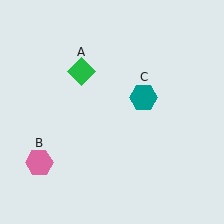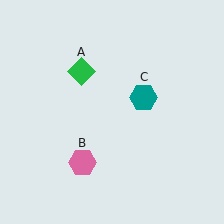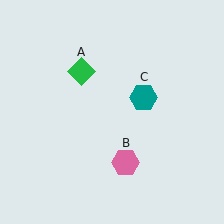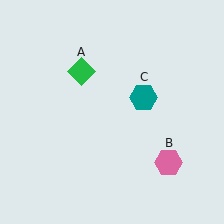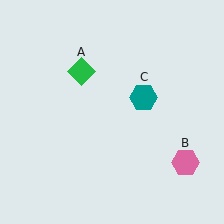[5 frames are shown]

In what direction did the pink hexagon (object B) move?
The pink hexagon (object B) moved right.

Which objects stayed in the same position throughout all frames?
Green diamond (object A) and teal hexagon (object C) remained stationary.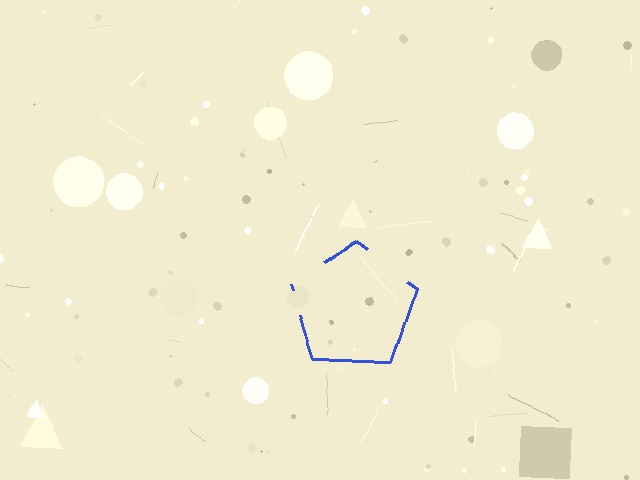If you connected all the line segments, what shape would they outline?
They would outline a pentagon.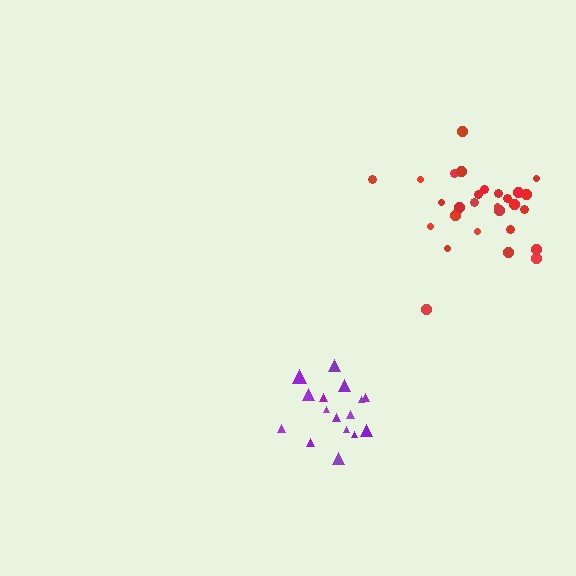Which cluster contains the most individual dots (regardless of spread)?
Red (28).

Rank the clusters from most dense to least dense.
purple, red.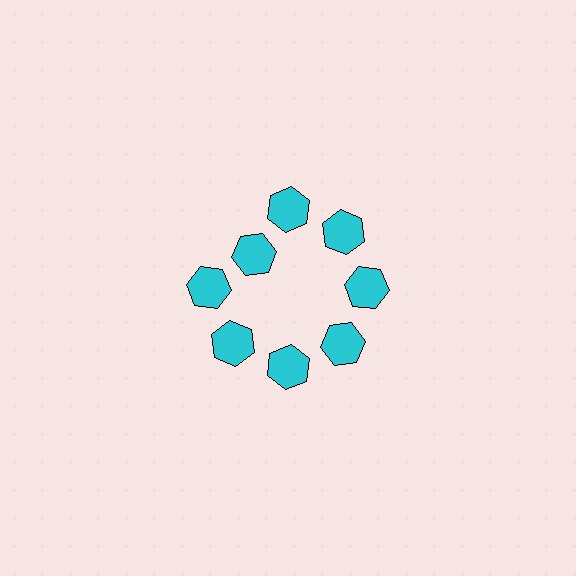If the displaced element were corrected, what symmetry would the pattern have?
It would have 8-fold rotational symmetry — the pattern would map onto itself every 45 degrees.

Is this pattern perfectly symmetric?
No. The 8 cyan hexagons are arranged in a ring, but one element near the 10 o'clock position is pulled inward toward the center, breaking the 8-fold rotational symmetry.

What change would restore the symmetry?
The symmetry would be restored by moving it outward, back onto the ring so that all 8 hexagons sit at equal angles and equal distance from the center.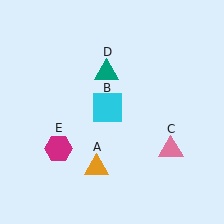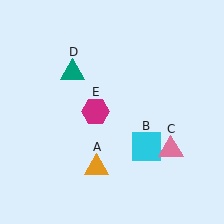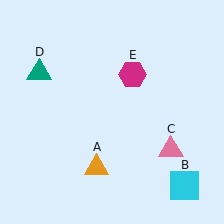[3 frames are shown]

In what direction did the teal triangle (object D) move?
The teal triangle (object D) moved left.